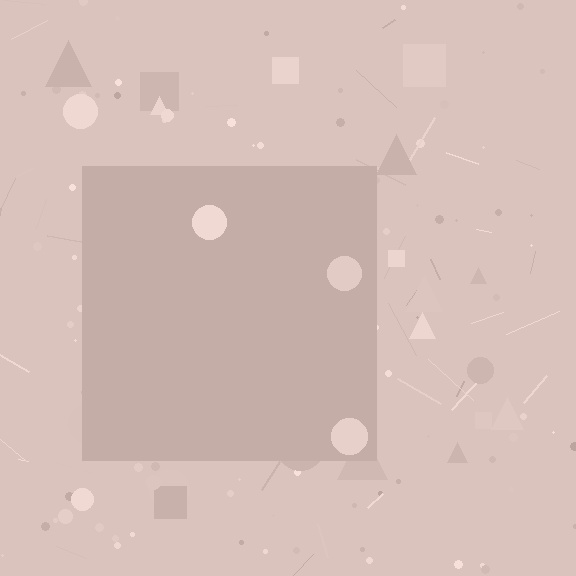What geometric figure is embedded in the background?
A square is embedded in the background.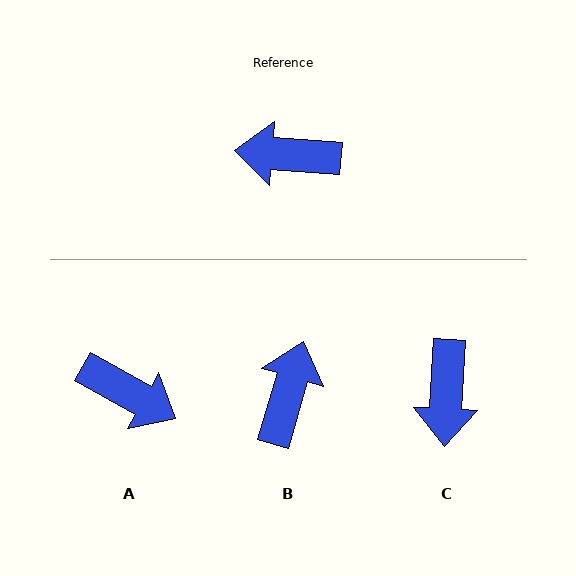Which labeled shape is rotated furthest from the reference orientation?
A, about 155 degrees away.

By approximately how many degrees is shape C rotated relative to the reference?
Approximately 92 degrees counter-clockwise.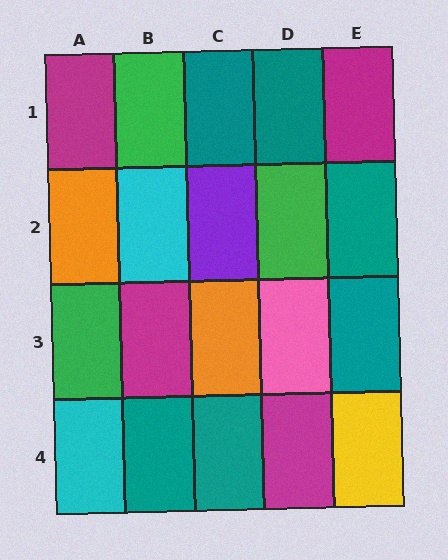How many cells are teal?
6 cells are teal.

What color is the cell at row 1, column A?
Magenta.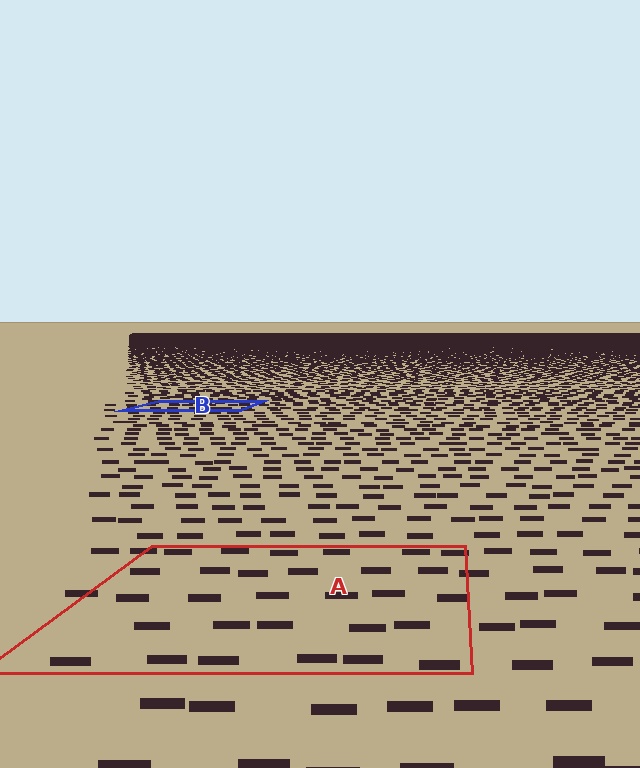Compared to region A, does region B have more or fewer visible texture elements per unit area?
Region B has more texture elements per unit area — they are packed more densely because it is farther away.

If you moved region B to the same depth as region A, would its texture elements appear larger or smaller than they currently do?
They would appear larger. At a closer depth, the same texture elements are projected at a bigger on-screen size.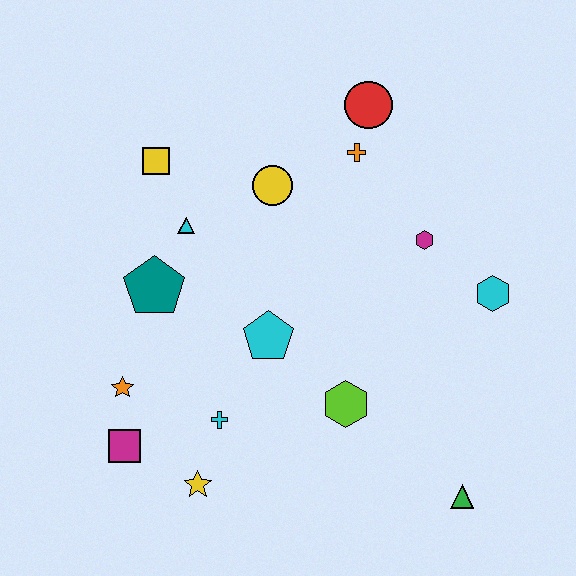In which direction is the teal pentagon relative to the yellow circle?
The teal pentagon is to the left of the yellow circle.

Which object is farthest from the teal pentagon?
The green triangle is farthest from the teal pentagon.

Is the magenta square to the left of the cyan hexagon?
Yes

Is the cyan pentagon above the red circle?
No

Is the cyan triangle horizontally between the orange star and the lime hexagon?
Yes